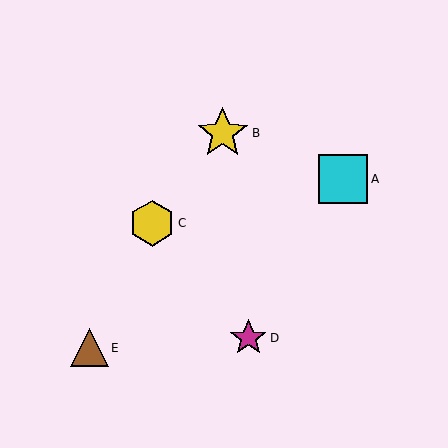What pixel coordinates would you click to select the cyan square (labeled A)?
Click at (343, 179) to select the cyan square A.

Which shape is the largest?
The yellow star (labeled B) is the largest.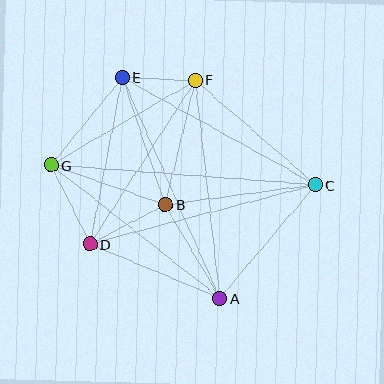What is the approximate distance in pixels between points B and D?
The distance between B and D is approximately 86 pixels.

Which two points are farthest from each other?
Points C and G are farthest from each other.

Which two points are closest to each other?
Points E and F are closest to each other.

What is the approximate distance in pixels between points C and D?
The distance between C and D is approximately 233 pixels.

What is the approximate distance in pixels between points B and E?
The distance between B and E is approximately 134 pixels.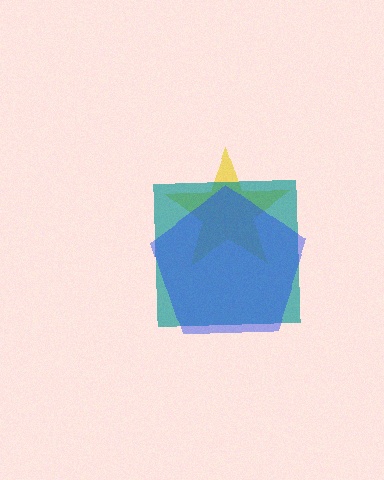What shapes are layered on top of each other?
The layered shapes are: a yellow star, a teal square, a blue pentagon.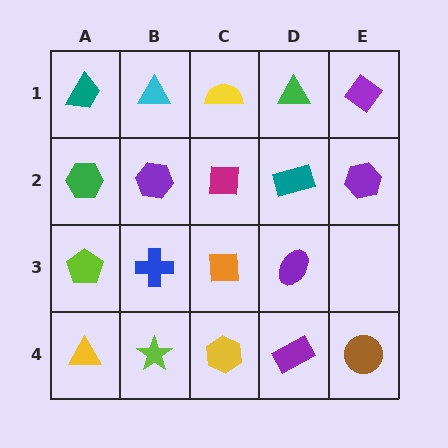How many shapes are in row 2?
5 shapes.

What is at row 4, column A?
A yellow triangle.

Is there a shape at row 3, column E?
No, that cell is empty.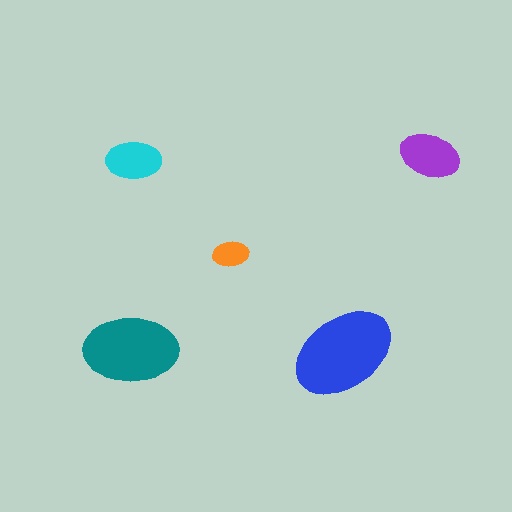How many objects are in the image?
There are 5 objects in the image.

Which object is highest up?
The purple ellipse is topmost.